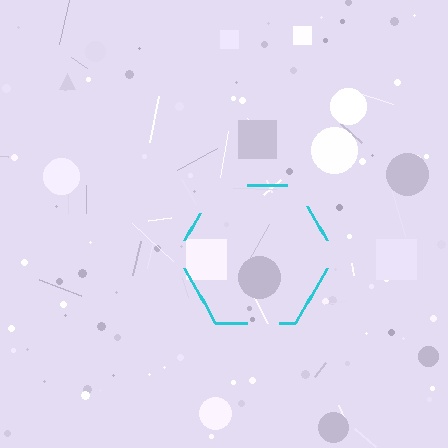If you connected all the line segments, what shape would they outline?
They would outline a hexagon.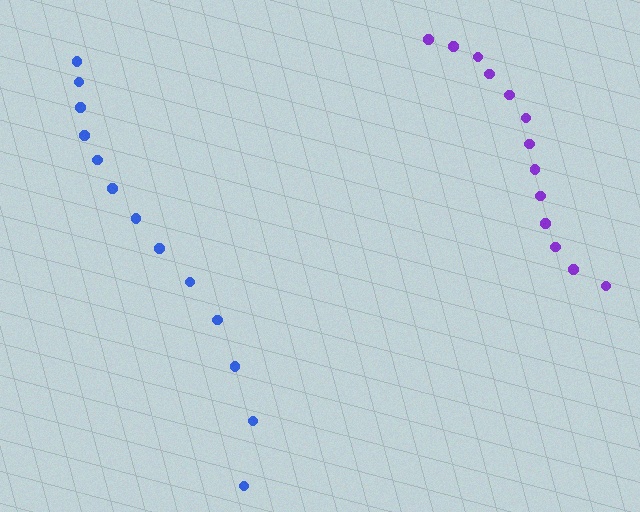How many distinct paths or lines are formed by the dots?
There are 2 distinct paths.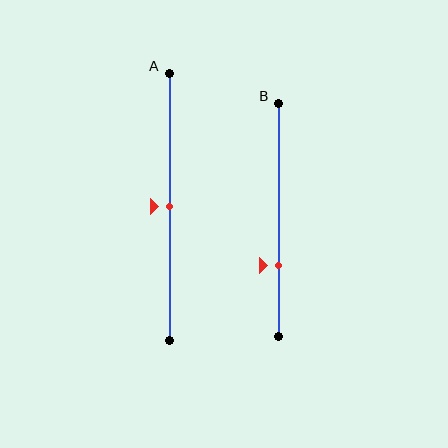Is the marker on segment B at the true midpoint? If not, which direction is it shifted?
No, the marker on segment B is shifted downward by about 20% of the segment length.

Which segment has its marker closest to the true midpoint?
Segment A has its marker closest to the true midpoint.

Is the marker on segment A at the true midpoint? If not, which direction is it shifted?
Yes, the marker on segment A is at the true midpoint.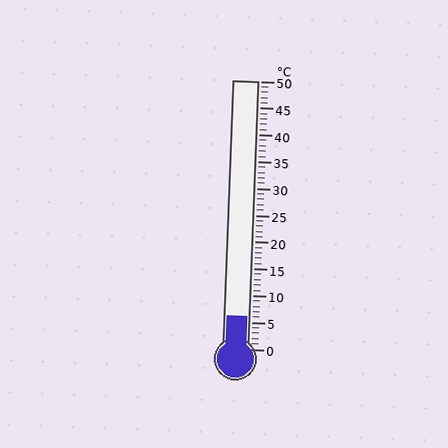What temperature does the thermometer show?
The thermometer shows approximately 6°C.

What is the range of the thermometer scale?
The thermometer scale ranges from 0°C to 50°C.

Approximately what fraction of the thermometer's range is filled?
The thermometer is filled to approximately 10% of its range.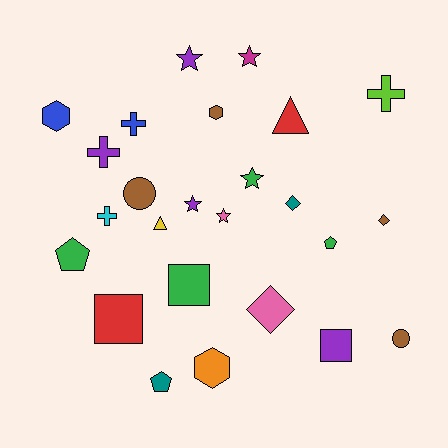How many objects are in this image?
There are 25 objects.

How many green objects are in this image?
There are 4 green objects.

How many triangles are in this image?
There are 2 triangles.